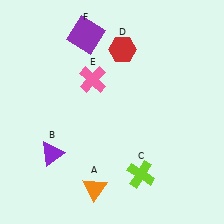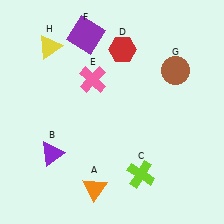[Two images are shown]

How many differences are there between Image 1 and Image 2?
There are 2 differences between the two images.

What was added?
A brown circle (G), a yellow triangle (H) were added in Image 2.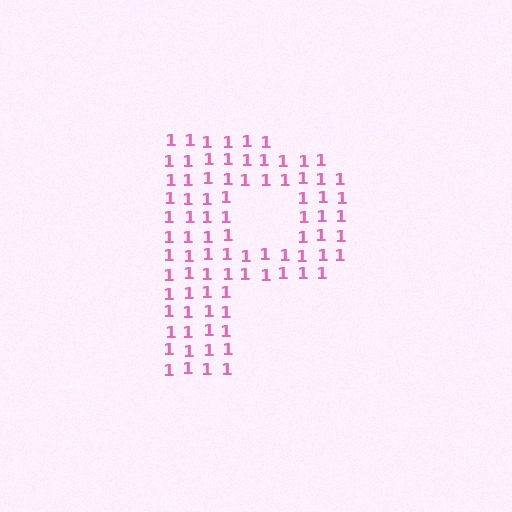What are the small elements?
The small elements are digit 1's.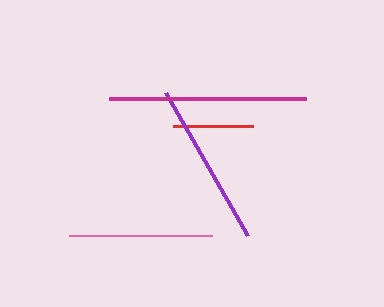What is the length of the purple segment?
The purple segment is approximately 165 pixels long.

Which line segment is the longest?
The magenta line is the longest at approximately 197 pixels.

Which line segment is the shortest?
The red line is the shortest at approximately 81 pixels.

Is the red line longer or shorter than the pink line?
The pink line is longer than the red line.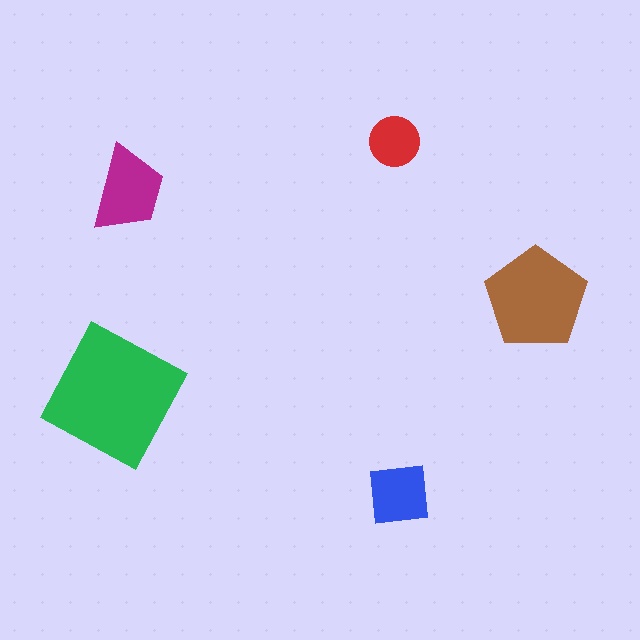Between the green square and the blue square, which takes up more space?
The green square.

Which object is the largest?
The green square.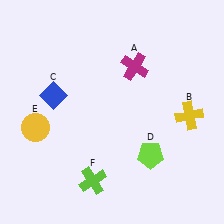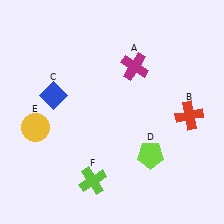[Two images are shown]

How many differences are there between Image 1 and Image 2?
There is 1 difference between the two images.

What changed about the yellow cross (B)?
In Image 1, B is yellow. In Image 2, it changed to red.